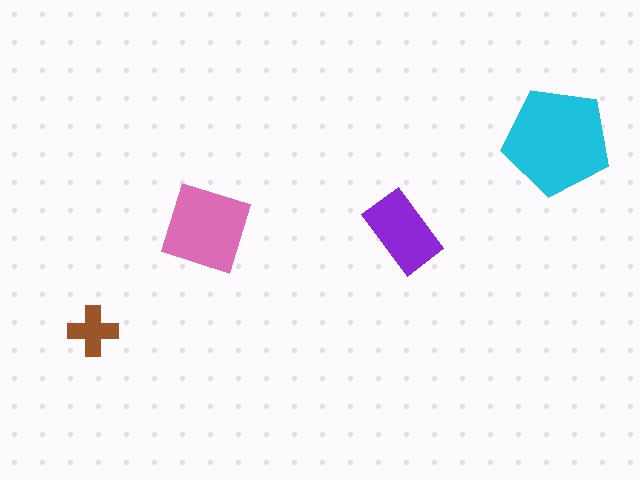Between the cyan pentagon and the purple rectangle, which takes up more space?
The cyan pentagon.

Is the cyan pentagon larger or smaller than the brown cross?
Larger.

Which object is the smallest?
The brown cross.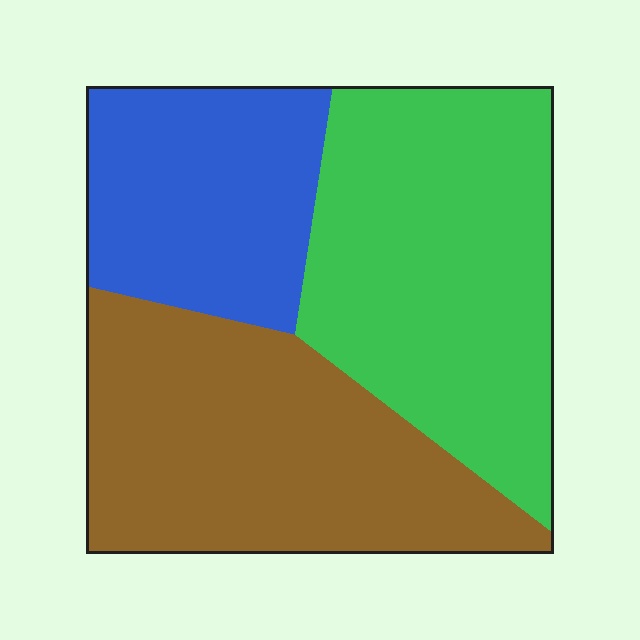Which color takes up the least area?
Blue, at roughly 25%.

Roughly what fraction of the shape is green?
Green covers about 40% of the shape.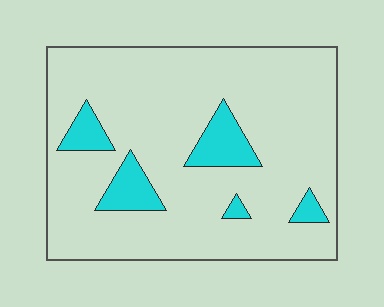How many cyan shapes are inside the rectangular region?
5.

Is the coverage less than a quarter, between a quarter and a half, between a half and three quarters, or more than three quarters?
Less than a quarter.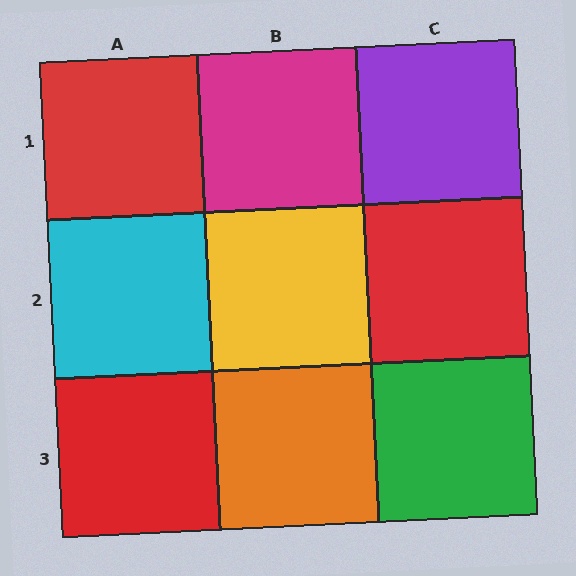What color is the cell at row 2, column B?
Yellow.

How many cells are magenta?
1 cell is magenta.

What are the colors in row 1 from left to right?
Red, magenta, purple.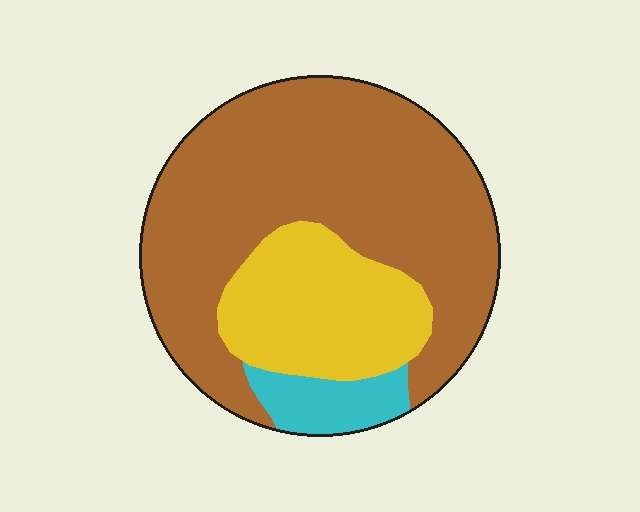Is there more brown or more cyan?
Brown.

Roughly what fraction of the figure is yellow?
Yellow covers around 25% of the figure.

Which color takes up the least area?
Cyan, at roughly 10%.